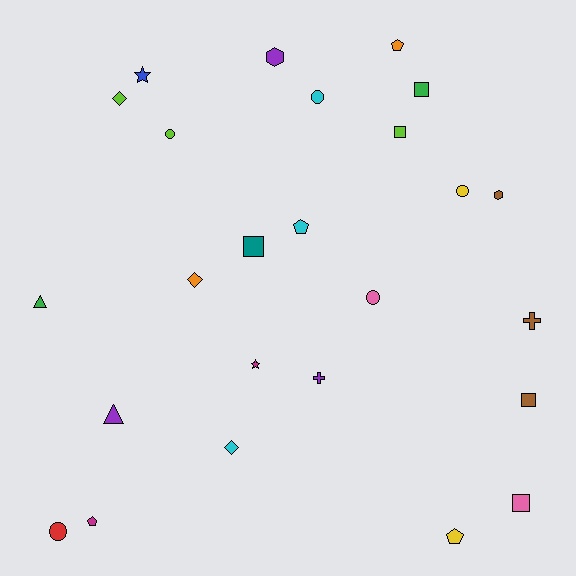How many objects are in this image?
There are 25 objects.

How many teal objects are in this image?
There is 1 teal object.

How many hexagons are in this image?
There are 2 hexagons.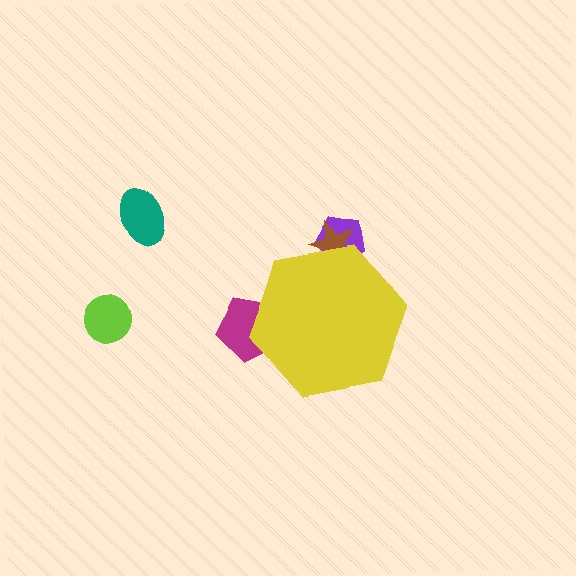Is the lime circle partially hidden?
No, the lime circle is fully visible.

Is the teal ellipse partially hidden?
No, the teal ellipse is fully visible.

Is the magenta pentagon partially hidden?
Yes, the magenta pentagon is partially hidden behind the yellow hexagon.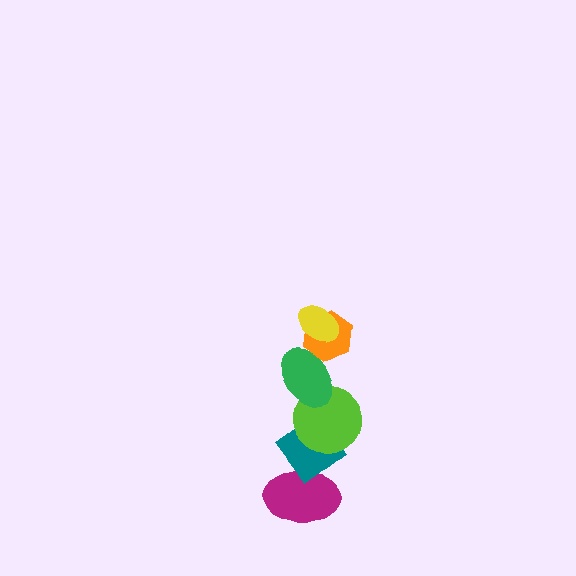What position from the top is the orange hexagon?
The orange hexagon is 2nd from the top.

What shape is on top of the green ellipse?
The orange hexagon is on top of the green ellipse.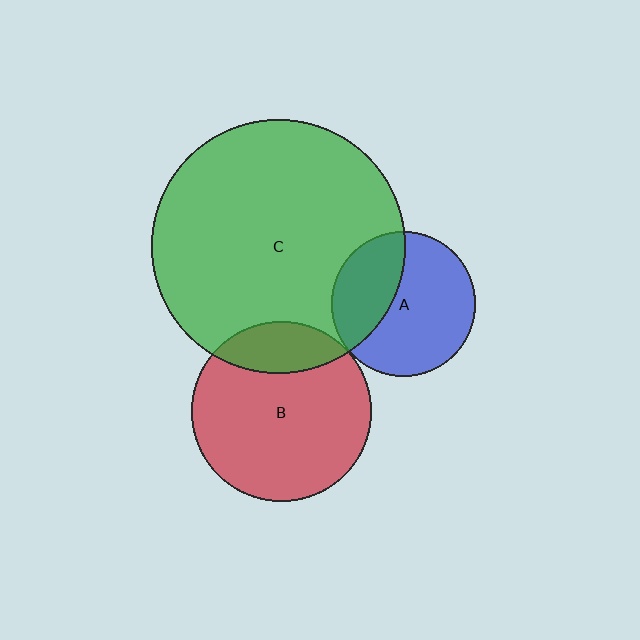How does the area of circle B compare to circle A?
Approximately 1.6 times.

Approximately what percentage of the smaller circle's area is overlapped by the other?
Approximately 35%.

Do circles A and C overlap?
Yes.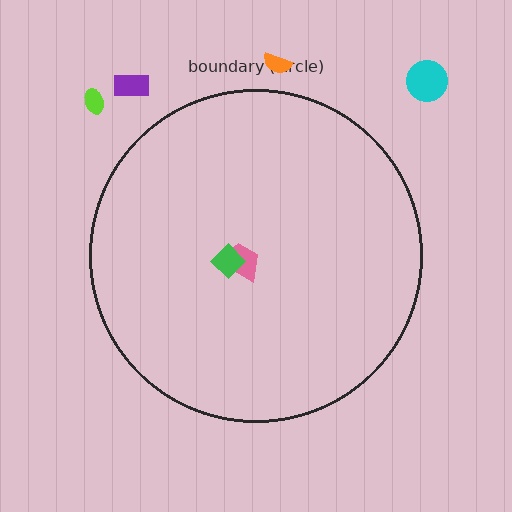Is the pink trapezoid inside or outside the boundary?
Inside.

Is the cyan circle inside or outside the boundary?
Outside.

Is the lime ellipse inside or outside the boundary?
Outside.